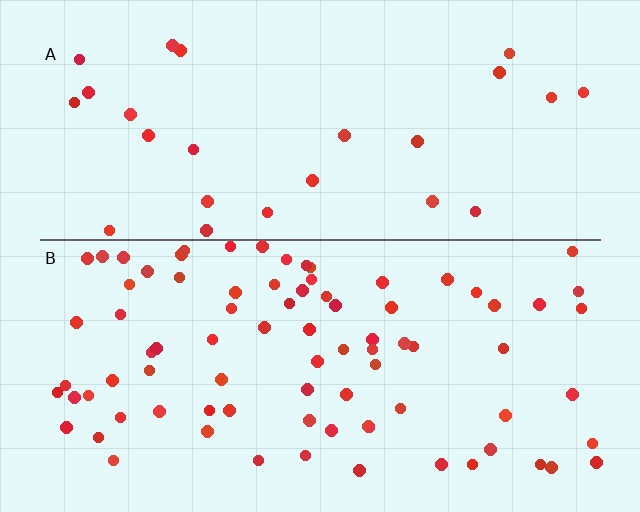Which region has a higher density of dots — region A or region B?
B (the bottom).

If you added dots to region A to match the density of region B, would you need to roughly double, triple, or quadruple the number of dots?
Approximately triple.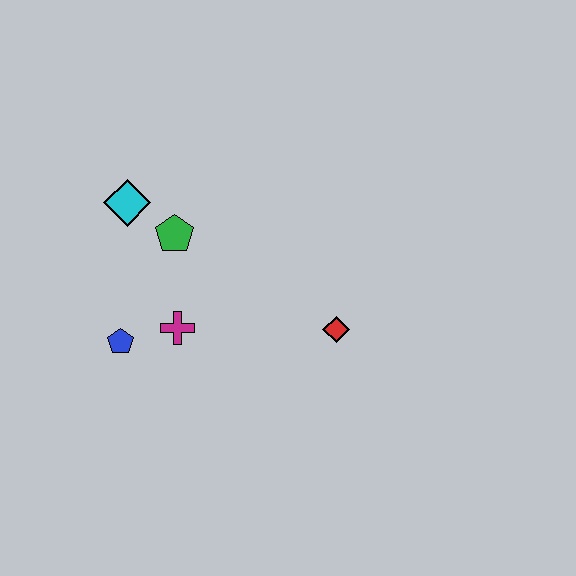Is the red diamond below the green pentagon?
Yes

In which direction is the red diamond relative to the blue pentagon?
The red diamond is to the right of the blue pentagon.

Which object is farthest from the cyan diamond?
The red diamond is farthest from the cyan diamond.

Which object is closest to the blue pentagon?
The magenta cross is closest to the blue pentagon.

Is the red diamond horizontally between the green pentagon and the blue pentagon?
No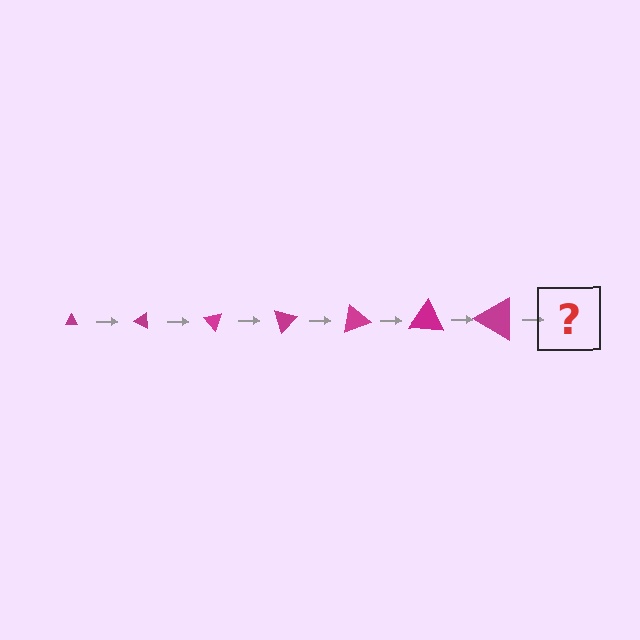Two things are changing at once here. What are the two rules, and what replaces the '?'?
The two rules are that the triangle grows larger each step and it rotates 25 degrees each step. The '?' should be a triangle, larger than the previous one and rotated 175 degrees from the start.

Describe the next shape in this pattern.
It should be a triangle, larger than the previous one and rotated 175 degrees from the start.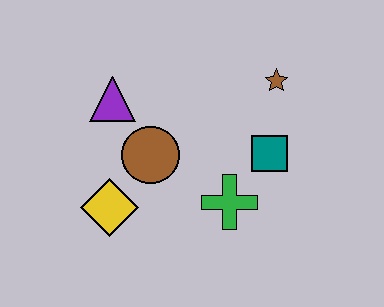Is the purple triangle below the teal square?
No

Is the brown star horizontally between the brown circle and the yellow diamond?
No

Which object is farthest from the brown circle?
The brown star is farthest from the brown circle.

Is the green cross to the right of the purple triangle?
Yes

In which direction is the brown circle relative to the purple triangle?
The brown circle is below the purple triangle.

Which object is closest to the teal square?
The green cross is closest to the teal square.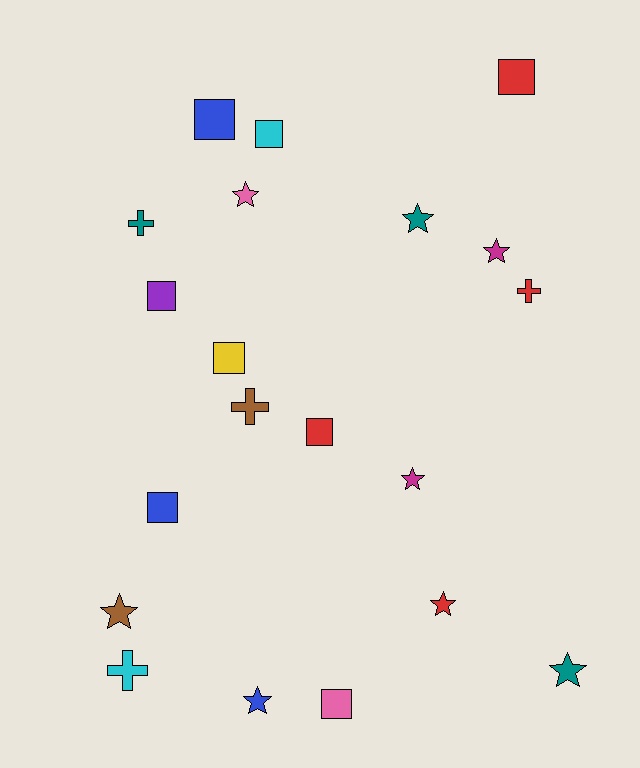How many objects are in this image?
There are 20 objects.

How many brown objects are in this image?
There are 2 brown objects.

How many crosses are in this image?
There are 4 crosses.